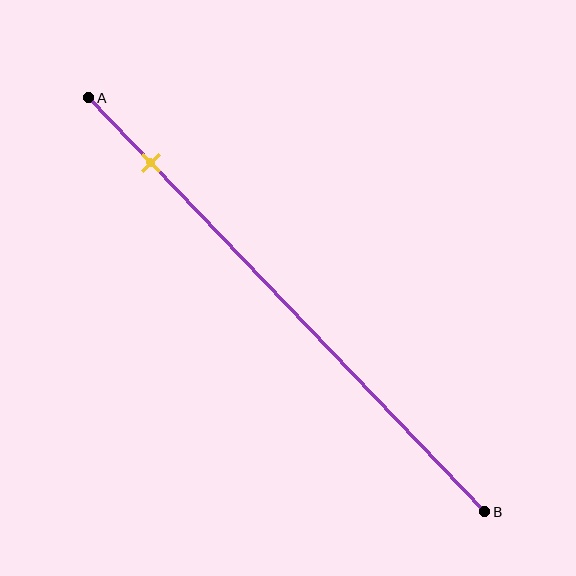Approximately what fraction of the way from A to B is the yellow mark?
The yellow mark is approximately 15% of the way from A to B.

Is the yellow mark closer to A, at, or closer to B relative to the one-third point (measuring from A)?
The yellow mark is closer to point A than the one-third point of segment AB.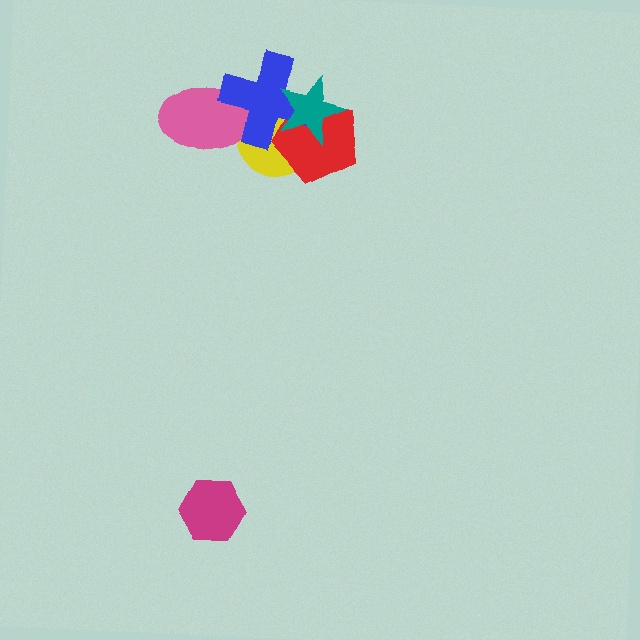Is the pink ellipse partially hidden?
Yes, it is partially covered by another shape.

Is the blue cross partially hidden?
Yes, it is partially covered by another shape.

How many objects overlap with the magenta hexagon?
0 objects overlap with the magenta hexagon.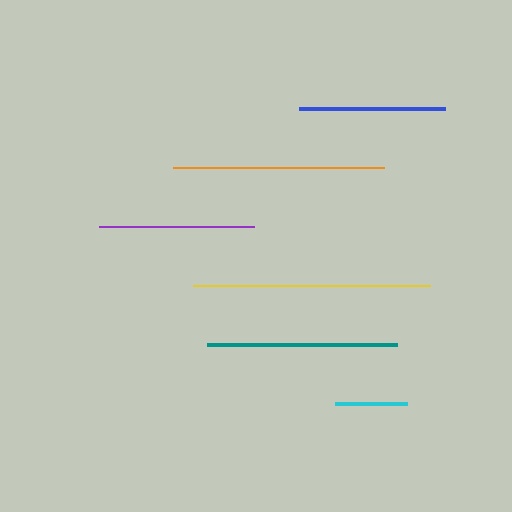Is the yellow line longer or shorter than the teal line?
The yellow line is longer than the teal line.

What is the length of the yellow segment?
The yellow segment is approximately 237 pixels long.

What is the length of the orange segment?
The orange segment is approximately 211 pixels long.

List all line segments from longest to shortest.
From longest to shortest: yellow, orange, teal, purple, blue, cyan.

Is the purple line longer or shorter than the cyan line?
The purple line is longer than the cyan line.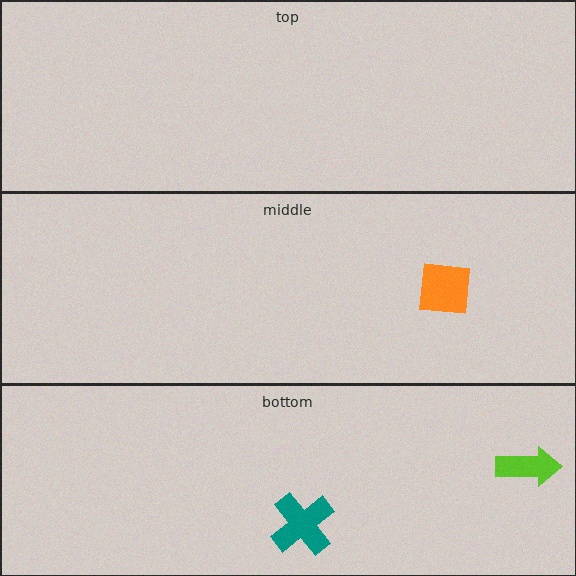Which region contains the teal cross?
The bottom region.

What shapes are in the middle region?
The orange square.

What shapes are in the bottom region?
The teal cross, the lime arrow.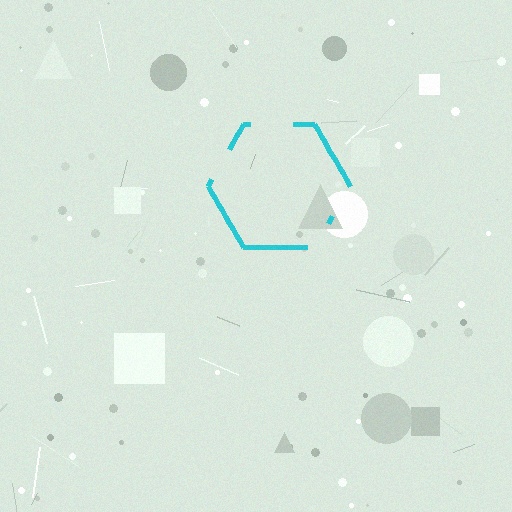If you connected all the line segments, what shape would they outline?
They would outline a hexagon.